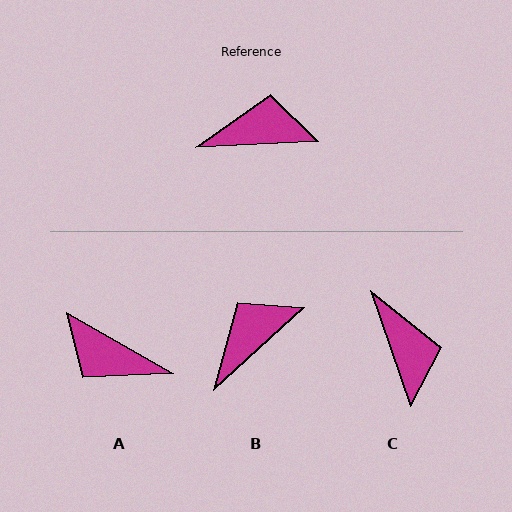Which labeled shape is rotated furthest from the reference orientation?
A, about 148 degrees away.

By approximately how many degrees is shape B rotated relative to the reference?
Approximately 40 degrees counter-clockwise.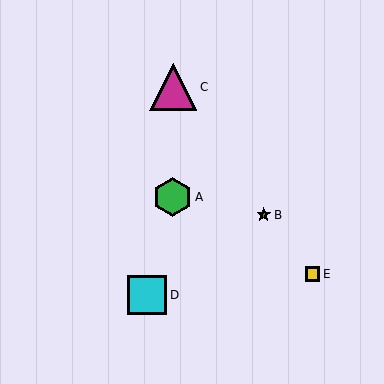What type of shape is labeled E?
Shape E is a yellow square.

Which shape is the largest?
The magenta triangle (labeled C) is the largest.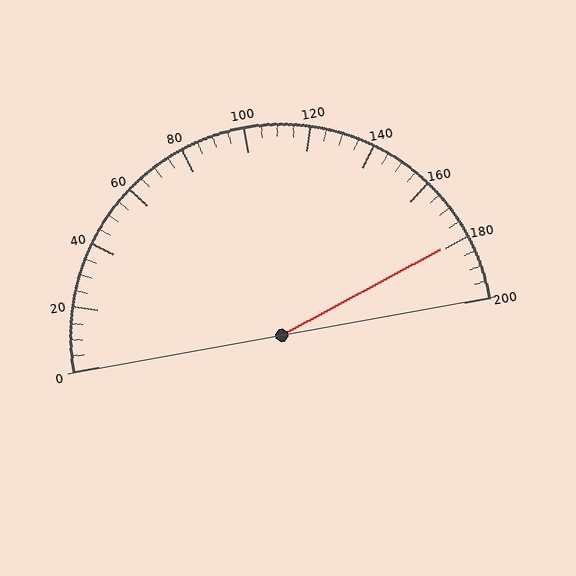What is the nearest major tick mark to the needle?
The nearest major tick mark is 180.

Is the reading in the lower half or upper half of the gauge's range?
The reading is in the upper half of the range (0 to 200).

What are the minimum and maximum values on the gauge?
The gauge ranges from 0 to 200.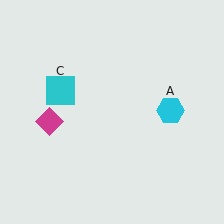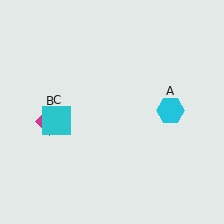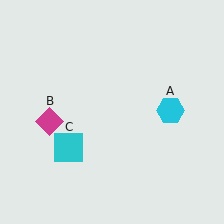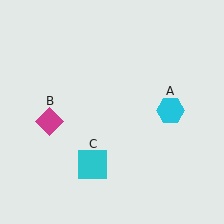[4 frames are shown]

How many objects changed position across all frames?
1 object changed position: cyan square (object C).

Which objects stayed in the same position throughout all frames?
Cyan hexagon (object A) and magenta diamond (object B) remained stationary.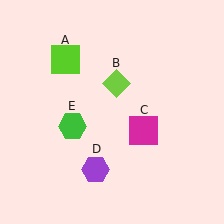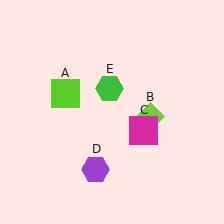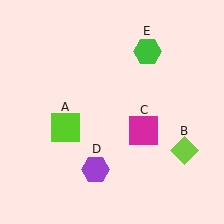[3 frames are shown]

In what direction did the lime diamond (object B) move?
The lime diamond (object B) moved down and to the right.